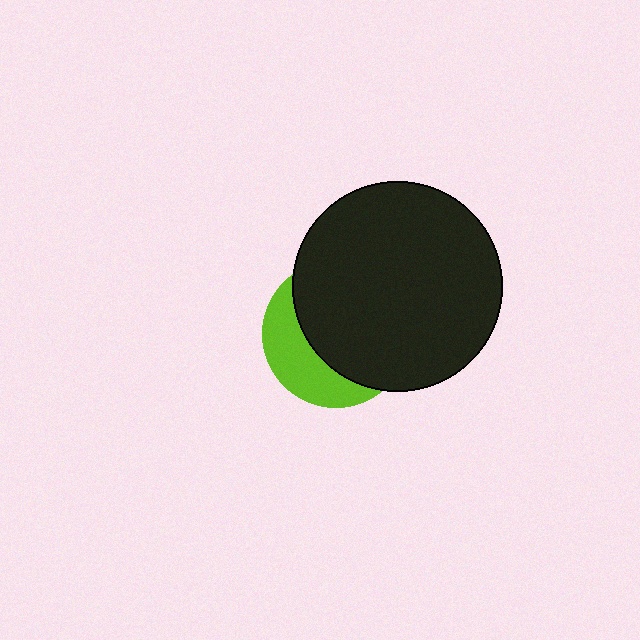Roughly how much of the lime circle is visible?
A small part of it is visible (roughly 34%).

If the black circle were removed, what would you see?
You would see the complete lime circle.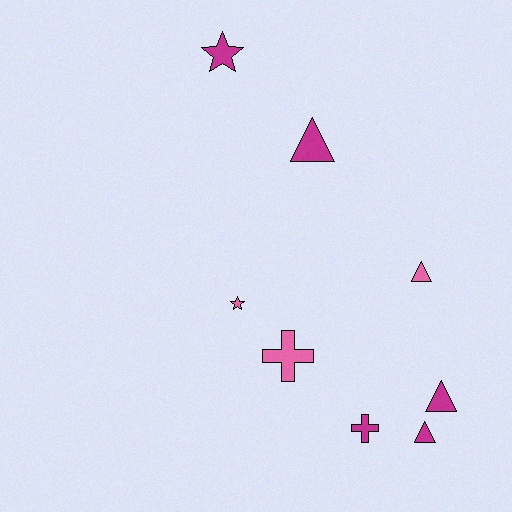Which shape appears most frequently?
Triangle, with 4 objects.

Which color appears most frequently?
Magenta, with 5 objects.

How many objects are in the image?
There are 8 objects.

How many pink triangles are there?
There is 1 pink triangle.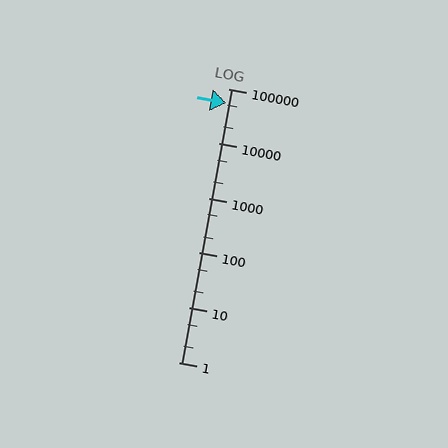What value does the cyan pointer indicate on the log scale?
The pointer indicates approximately 54000.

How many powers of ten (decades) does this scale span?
The scale spans 5 decades, from 1 to 100000.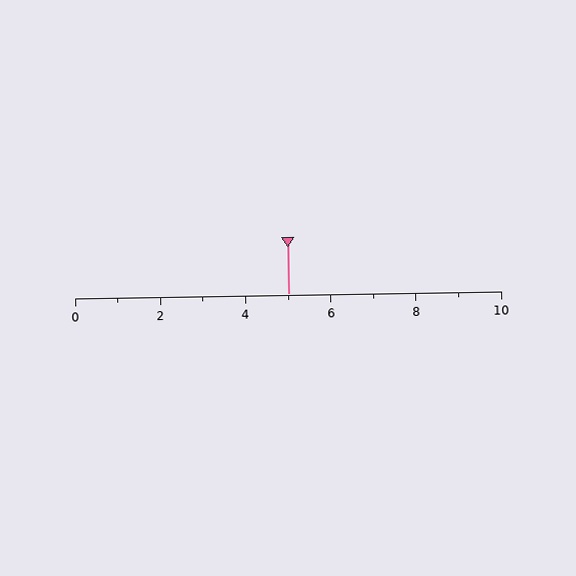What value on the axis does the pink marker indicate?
The marker indicates approximately 5.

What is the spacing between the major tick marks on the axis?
The major ticks are spaced 2 apart.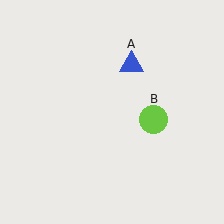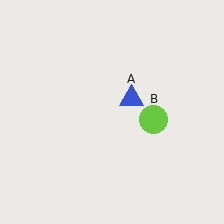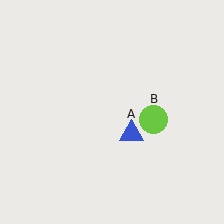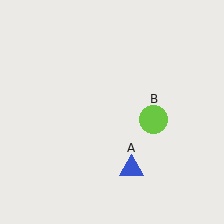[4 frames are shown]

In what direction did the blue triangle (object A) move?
The blue triangle (object A) moved down.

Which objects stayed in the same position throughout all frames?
Lime circle (object B) remained stationary.